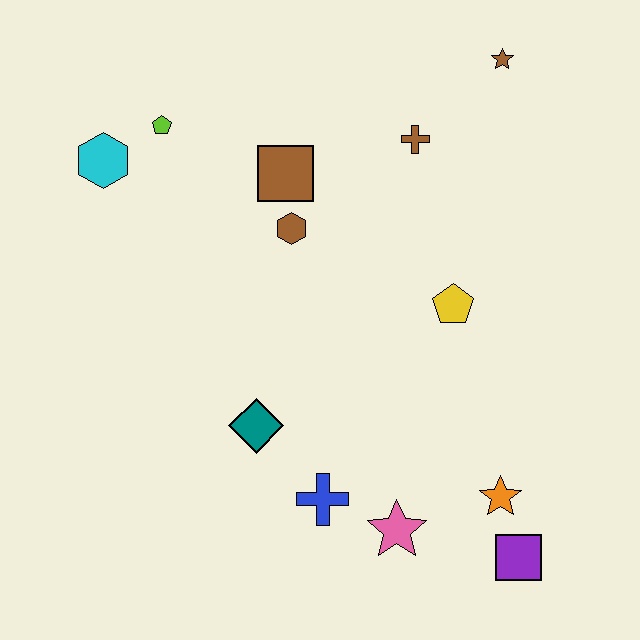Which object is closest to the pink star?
The blue cross is closest to the pink star.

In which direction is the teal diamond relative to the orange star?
The teal diamond is to the left of the orange star.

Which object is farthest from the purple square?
The cyan hexagon is farthest from the purple square.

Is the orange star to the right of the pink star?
Yes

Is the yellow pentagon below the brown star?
Yes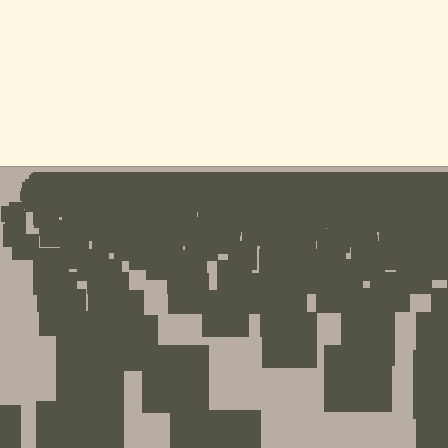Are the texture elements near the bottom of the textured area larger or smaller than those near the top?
Larger. Near the bottom, elements are closer to the viewer and appear at a bigger on-screen size.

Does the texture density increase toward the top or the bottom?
Density increases toward the top.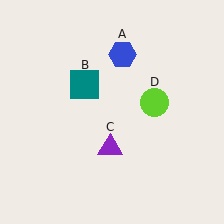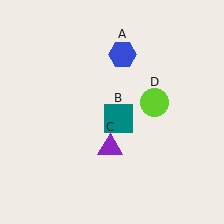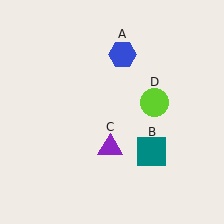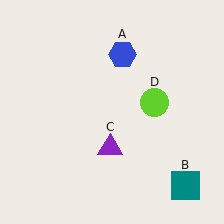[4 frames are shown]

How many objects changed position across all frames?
1 object changed position: teal square (object B).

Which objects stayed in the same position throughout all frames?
Blue hexagon (object A) and purple triangle (object C) and lime circle (object D) remained stationary.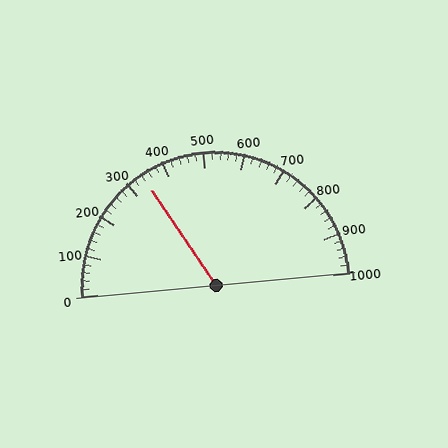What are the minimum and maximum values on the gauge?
The gauge ranges from 0 to 1000.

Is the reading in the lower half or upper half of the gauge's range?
The reading is in the lower half of the range (0 to 1000).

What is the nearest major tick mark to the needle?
The nearest major tick mark is 300.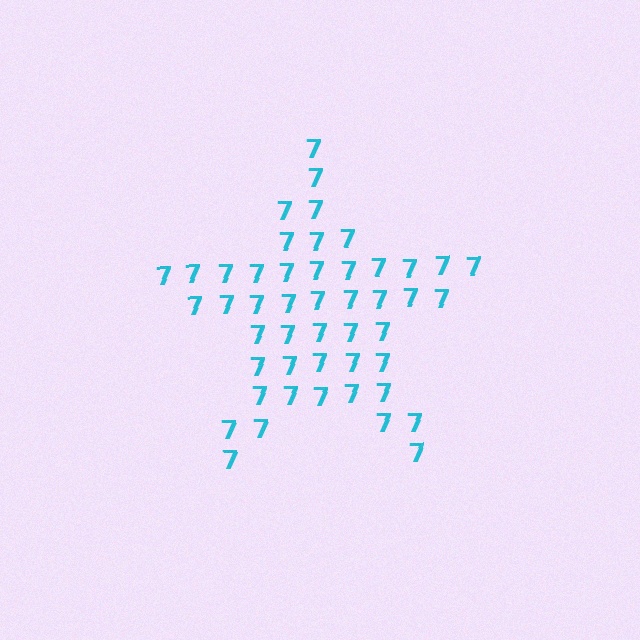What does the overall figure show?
The overall figure shows a star.